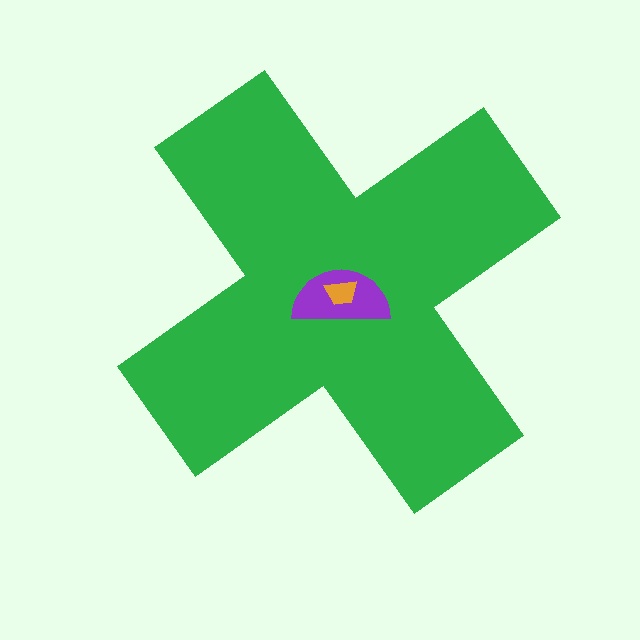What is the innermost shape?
The orange trapezoid.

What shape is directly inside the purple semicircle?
The orange trapezoid.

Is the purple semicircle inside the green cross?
Yes.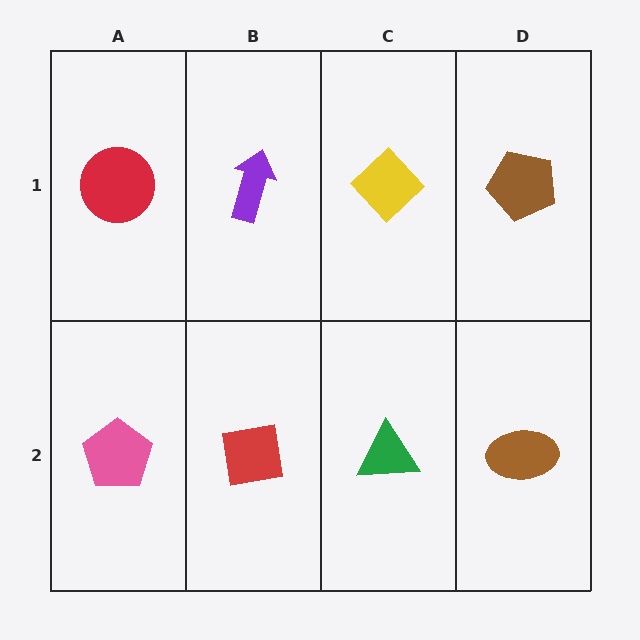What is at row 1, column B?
A purple arrow.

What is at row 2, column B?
A red square.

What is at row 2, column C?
A green triangle.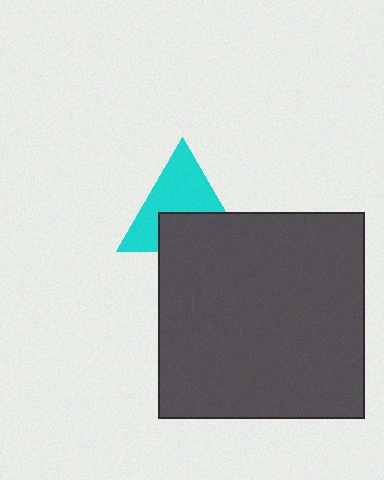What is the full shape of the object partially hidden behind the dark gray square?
The partially hidden object is a cyan triangle.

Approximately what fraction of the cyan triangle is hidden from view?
Roughly 42% of the cyan triangle is hidden behind the dark gray square.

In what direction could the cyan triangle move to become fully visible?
The cyan triangle could move up. That would shift it out from behind the dark gray square entirely.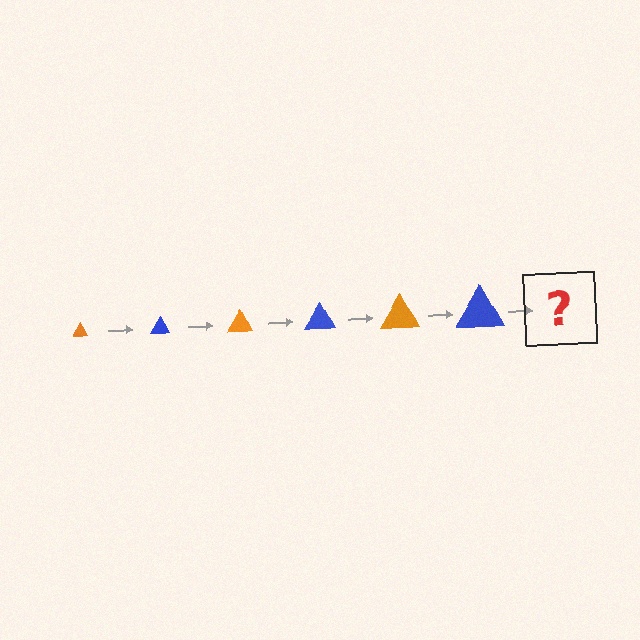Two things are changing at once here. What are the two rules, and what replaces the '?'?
The two rules are that the triangle grows larger each step and the color cycles through orange and blue. The '?' should be an orange triangle, larger than the previous one.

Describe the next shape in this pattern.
It should be an orange triangle, larger than the previous one.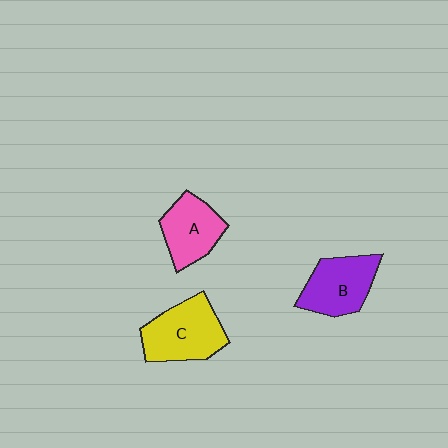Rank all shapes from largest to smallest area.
From largest to smallest: C (yellow), B (purple), A (pink).